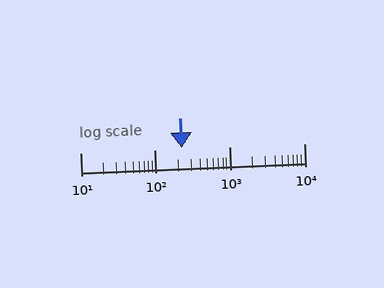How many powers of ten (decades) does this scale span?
The scale spans 3 decades, from 10 to 10000.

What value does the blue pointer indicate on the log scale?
The pointer indicates approximately 230.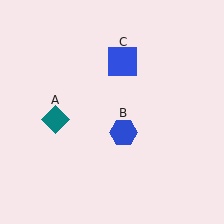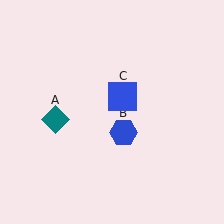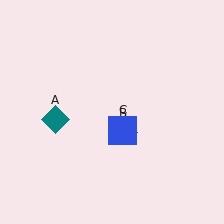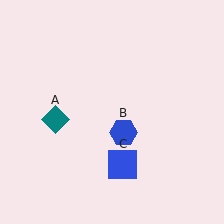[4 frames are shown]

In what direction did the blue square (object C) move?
The blue square (object C) moved down.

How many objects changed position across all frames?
1 object changed position: blue square (object C).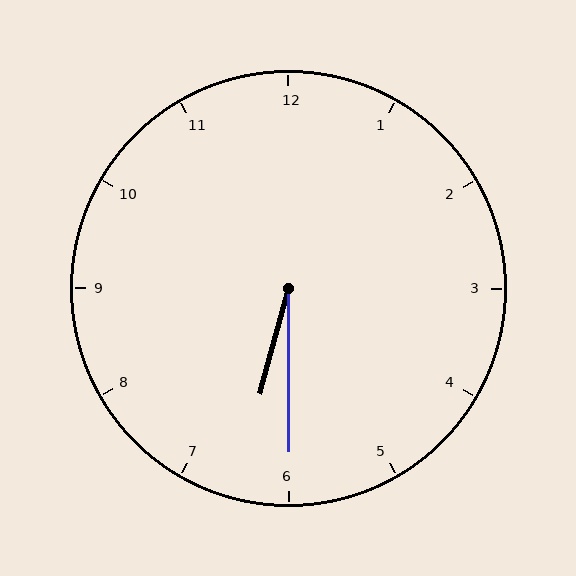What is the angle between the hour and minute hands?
Approximately 15 degrees.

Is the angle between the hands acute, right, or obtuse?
It is acute.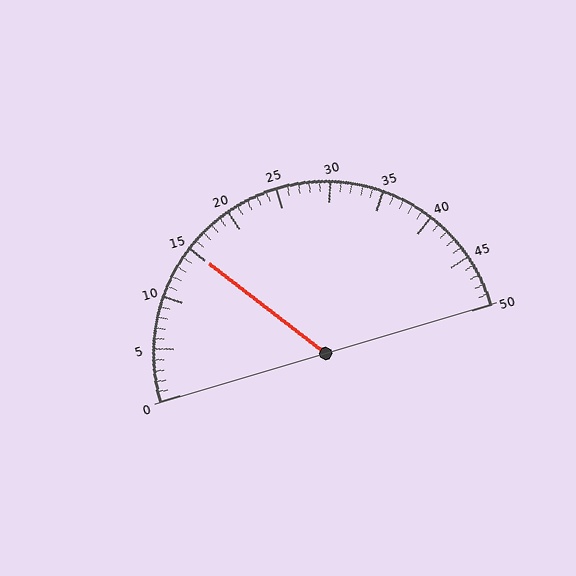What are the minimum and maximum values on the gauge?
The gauge ranges from 0 to 50.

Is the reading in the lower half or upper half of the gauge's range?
The reading is in the lower half of the range (0 to 50).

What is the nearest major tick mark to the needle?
The nearest major tick mark is 15.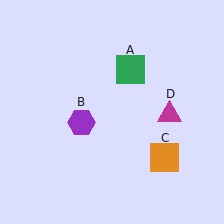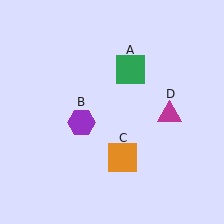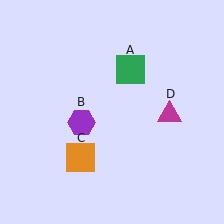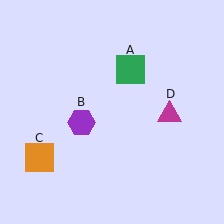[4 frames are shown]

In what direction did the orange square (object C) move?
The orange square (object C) moved left.